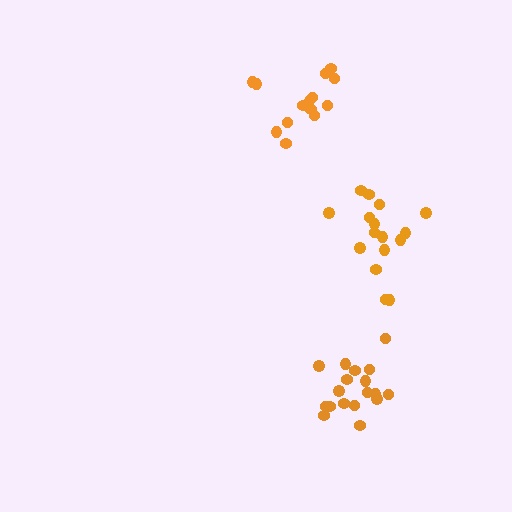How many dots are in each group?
Group 1: 14 dots, Group 2: 16 dots, Group 3: 18 dots (48 total).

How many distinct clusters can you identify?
There are 3 distinct clusters.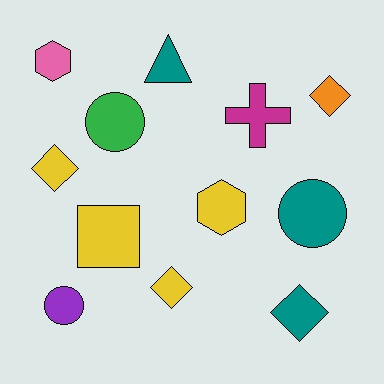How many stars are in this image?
There are no stars.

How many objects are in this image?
There are 12 objects.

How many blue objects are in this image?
There are no blue objects.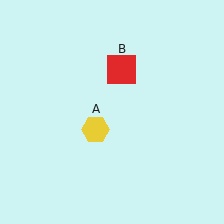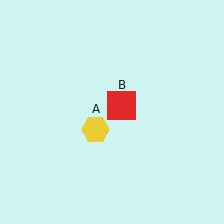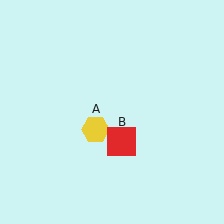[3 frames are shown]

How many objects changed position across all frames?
1 object changed position: red square (object B).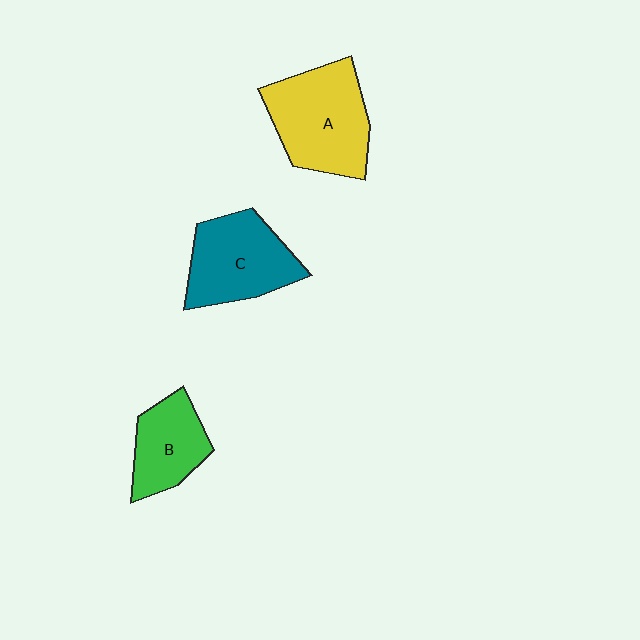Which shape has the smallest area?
Shape B (green).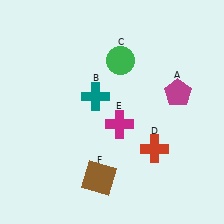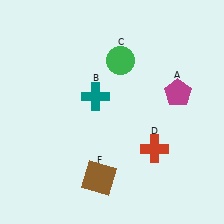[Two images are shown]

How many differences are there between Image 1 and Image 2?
There is 1 difference between the two images.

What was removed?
The magenta cross (E) was removed in Image 2.